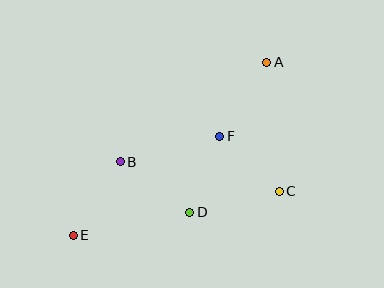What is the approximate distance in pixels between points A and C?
The distance between A and C is approximately 130 pixels.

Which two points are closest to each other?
Points C and F are closest to each other.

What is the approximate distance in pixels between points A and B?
The distance between A and B is approximately 177 pixels.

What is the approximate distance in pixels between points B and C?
The distance between B and C is approximately 162 pixels.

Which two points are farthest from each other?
Points A and E are farthest from each other.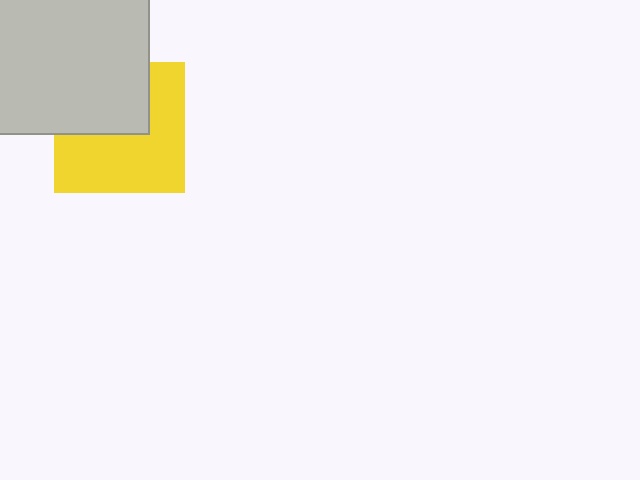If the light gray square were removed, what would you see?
You would see the complete yellow square.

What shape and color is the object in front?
The object in front is a light gray square.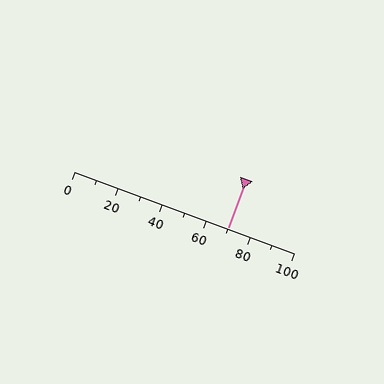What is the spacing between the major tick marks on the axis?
The major ticks are spaced 20 apart.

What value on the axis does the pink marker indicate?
The marker indicates approximately 70.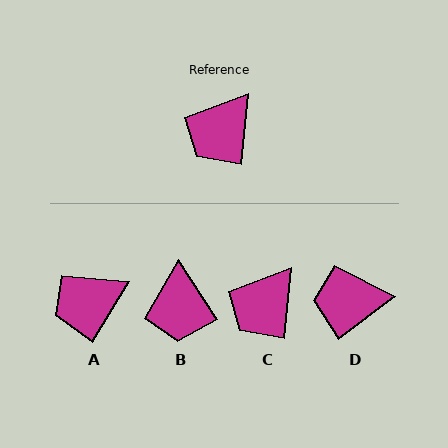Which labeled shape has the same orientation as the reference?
C.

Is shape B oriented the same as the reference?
No, it is off by about 39 degrees.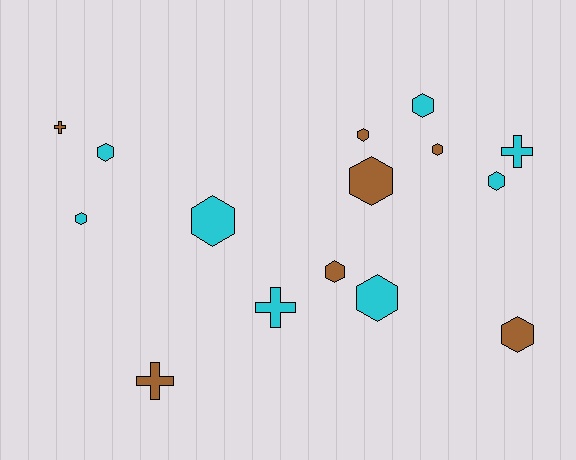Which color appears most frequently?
Cyan, with 8 objects.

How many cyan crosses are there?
There are 2 cyan crosses.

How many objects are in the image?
There are 15 objects.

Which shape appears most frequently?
Hexagon, with 11 objects.